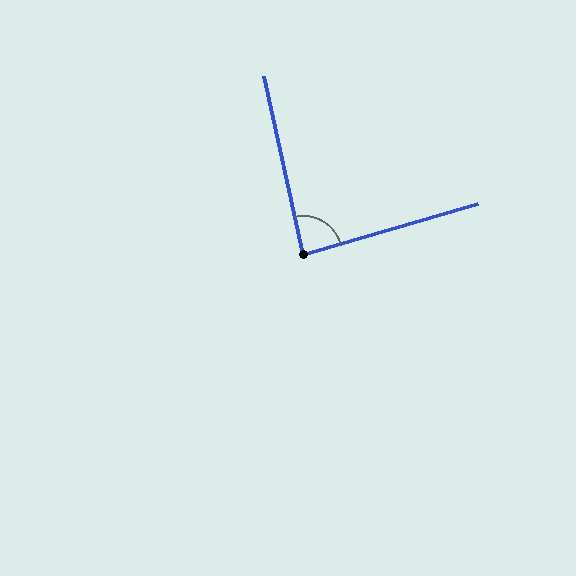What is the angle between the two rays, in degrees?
Approximately 86 degrees.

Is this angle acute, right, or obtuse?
It is approximately a right angle.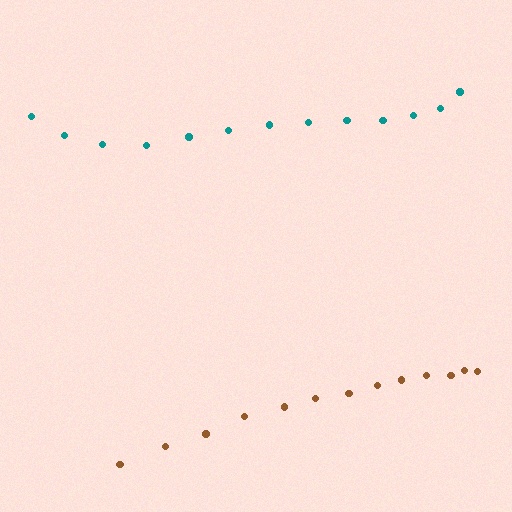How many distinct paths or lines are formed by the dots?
There are 2 distinct paths.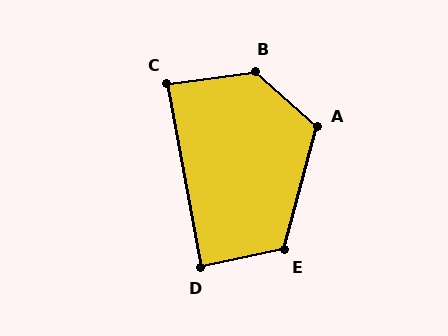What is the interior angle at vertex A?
Approximately 117 degrees (obtuse).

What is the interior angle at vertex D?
Approximately 89 degrees (approximately right).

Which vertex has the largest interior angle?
B, at approximately 130 degrees.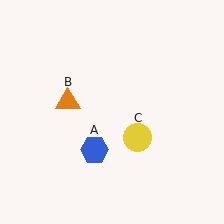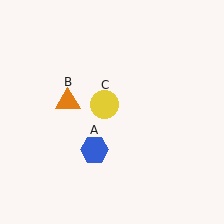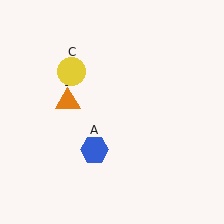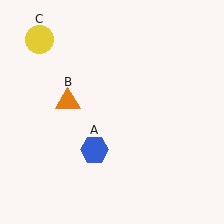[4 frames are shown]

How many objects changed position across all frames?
1 object changed position: yellow circle (object C).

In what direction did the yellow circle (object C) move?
The yellow circle (object C) moved up and to the left.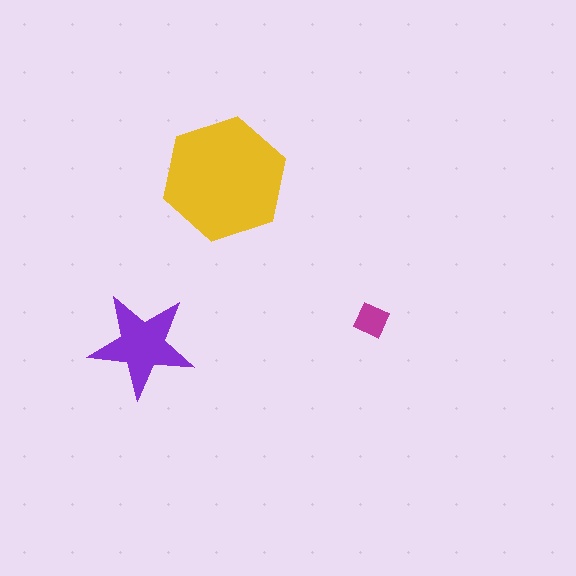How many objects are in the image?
There are 3 objects in the image.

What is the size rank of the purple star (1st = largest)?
2nd.